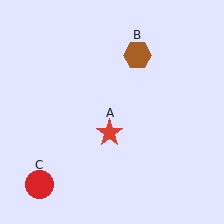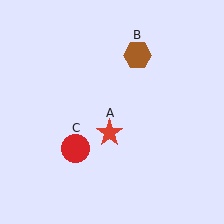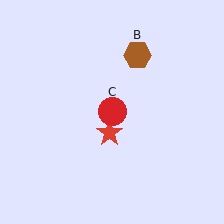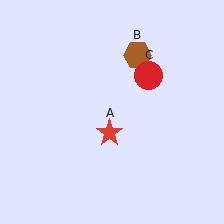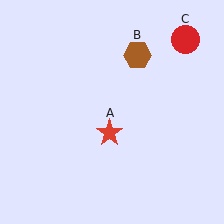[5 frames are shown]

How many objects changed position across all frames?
1 object changed position: red circle (object C).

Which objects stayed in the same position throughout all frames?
Red star (object A) and brown hexagon (object B) remained stationary.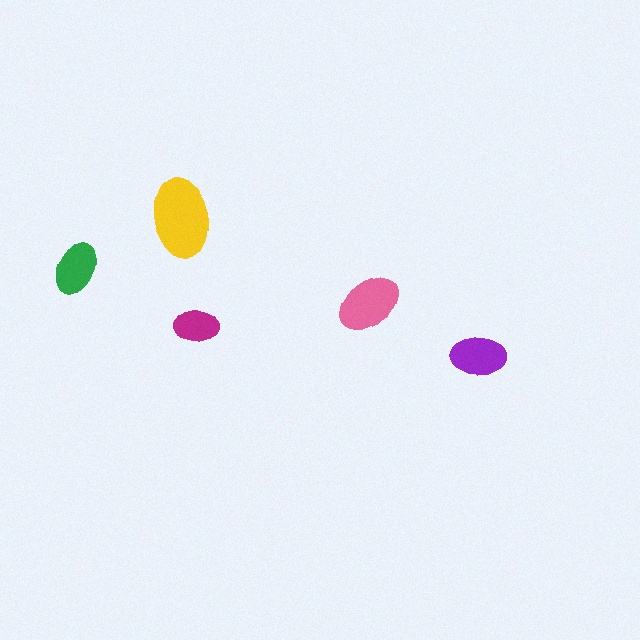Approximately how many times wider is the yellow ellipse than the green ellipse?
About 1.5 times wider.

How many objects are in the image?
There are 5 objects in the image.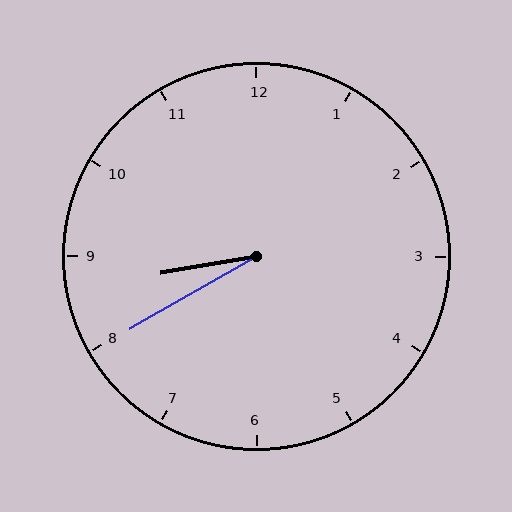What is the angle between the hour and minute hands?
Approximately 20 degrees.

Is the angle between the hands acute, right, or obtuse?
It is acute.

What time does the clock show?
8:40.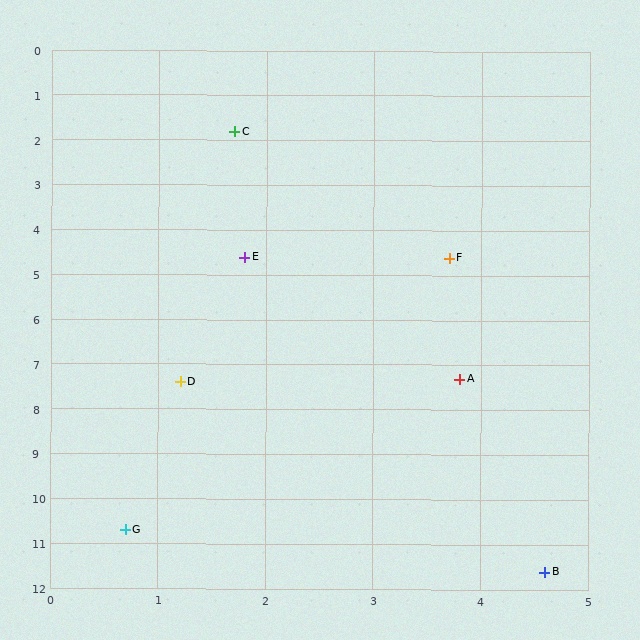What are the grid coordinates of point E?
Point E is at approximately (1.8, 4.6).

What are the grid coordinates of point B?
Point B is at approximately (4.6, 11.6).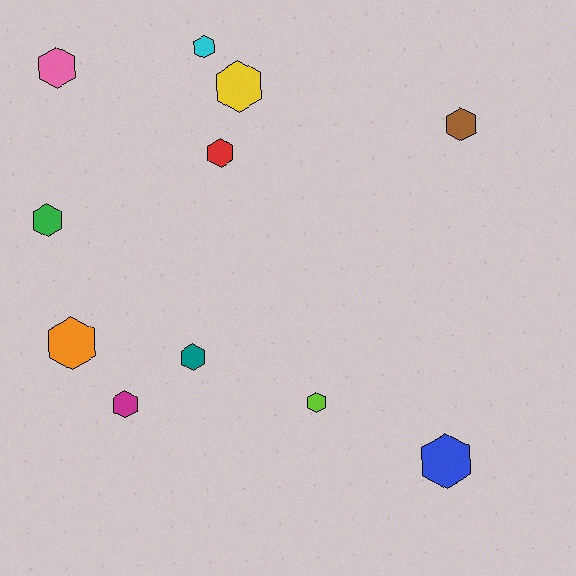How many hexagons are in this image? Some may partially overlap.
There are 11 hexagons.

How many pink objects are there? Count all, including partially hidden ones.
There is 1 pink object.